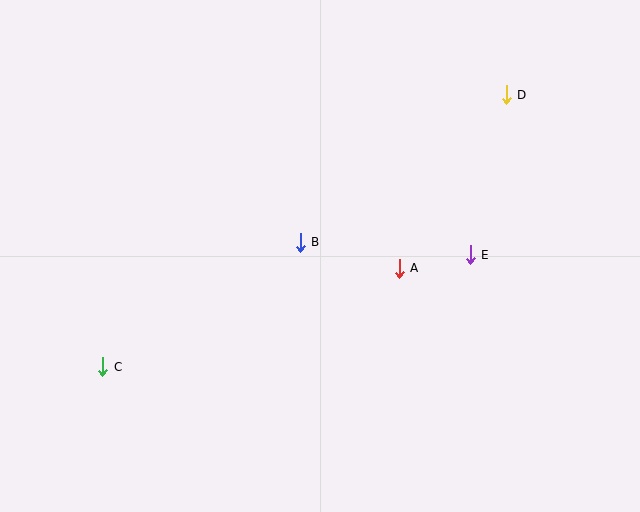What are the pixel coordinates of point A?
Point A is at (399, 268).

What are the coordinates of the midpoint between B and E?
The midpoint between B and E is at (385, 249).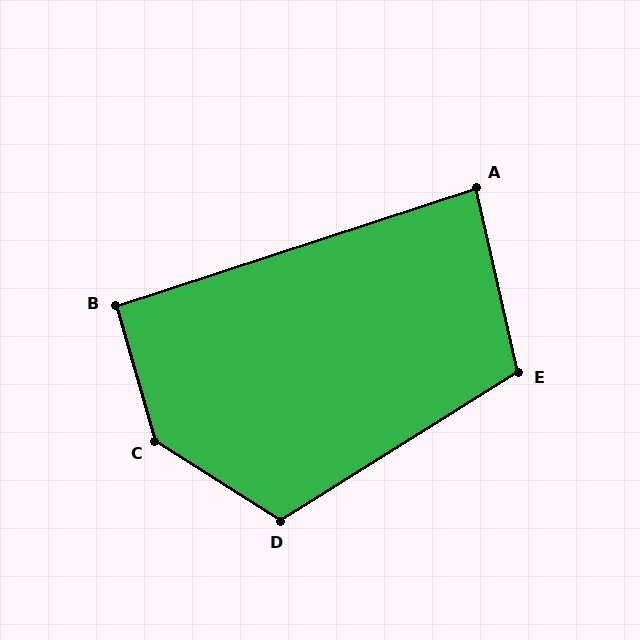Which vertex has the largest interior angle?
C, at approximately 139 degrees.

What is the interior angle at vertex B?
Approximately 92 degrees (approximately right).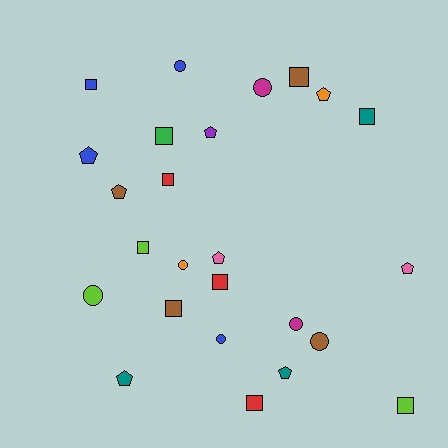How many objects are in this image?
There are 25 objects.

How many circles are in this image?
There are 7 circles.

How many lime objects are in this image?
There are 3 lime objects.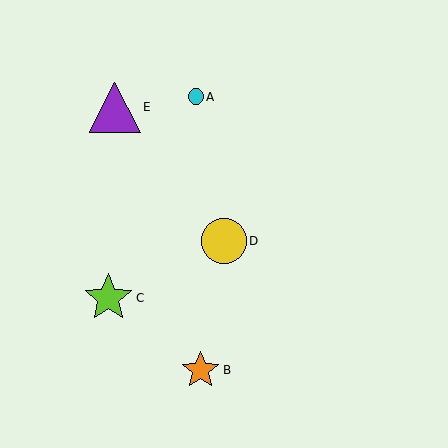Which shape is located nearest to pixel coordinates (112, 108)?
The purple triangle (labeled E) at (115, 107) is nearest to that location.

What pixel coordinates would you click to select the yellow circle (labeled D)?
Click at (224, 241) to select the yellow circle D.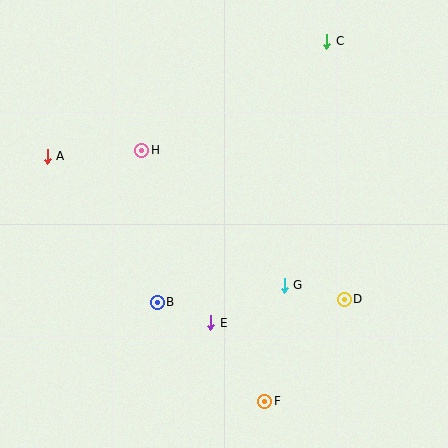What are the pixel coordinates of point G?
Point G is at (284, 285).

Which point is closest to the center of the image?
Point G at (284, 285) is closest to the center.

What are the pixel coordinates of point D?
Point D is at (344, 299).